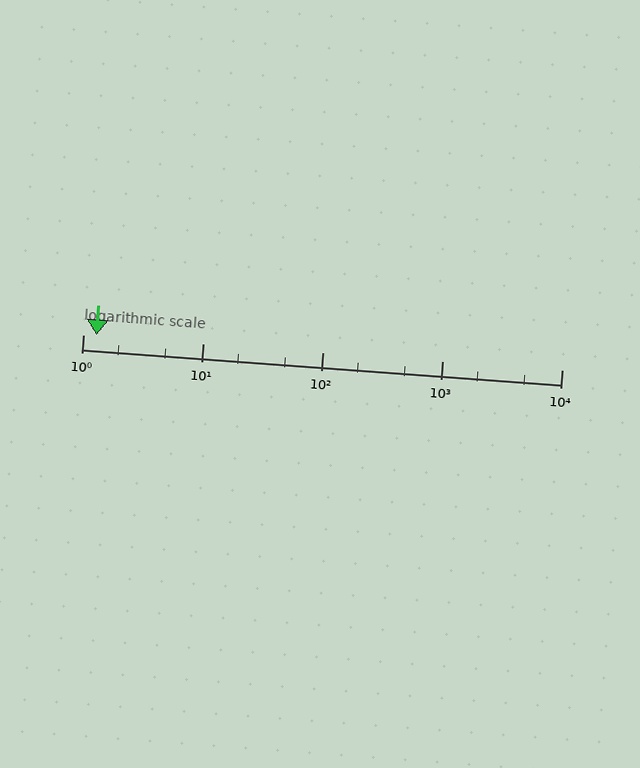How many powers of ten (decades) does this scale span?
The scale spans 4 decades, from 1 to 10000.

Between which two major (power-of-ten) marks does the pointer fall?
The pointer is between 1 and 10.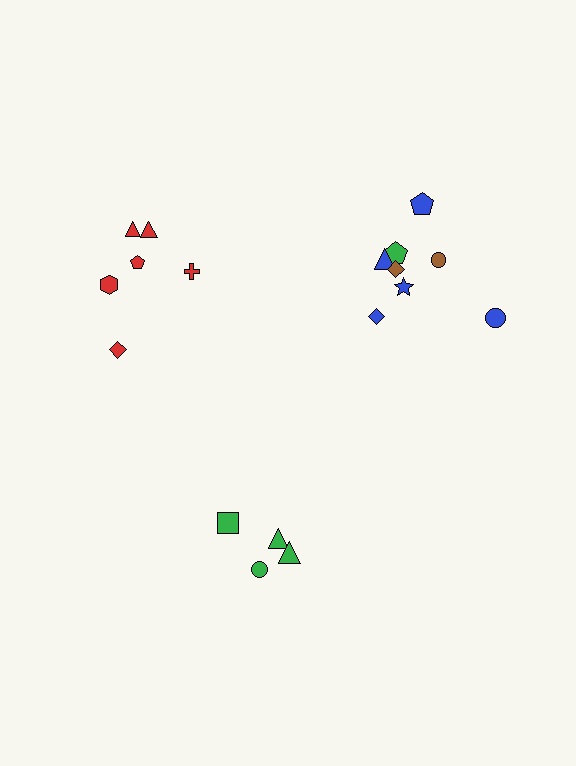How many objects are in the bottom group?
There are 4 objects.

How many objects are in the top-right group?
There are 8 objects.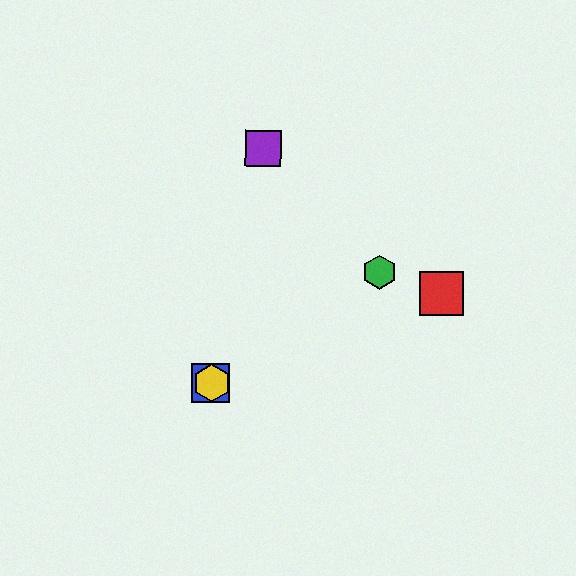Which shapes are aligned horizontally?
The blue square, the yellow hexagon are aligned horizontally.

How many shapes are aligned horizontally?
2 shapes (the blue square, the yellow hexagon) are aligned horizontally.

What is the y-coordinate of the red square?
The red square is at y≈293.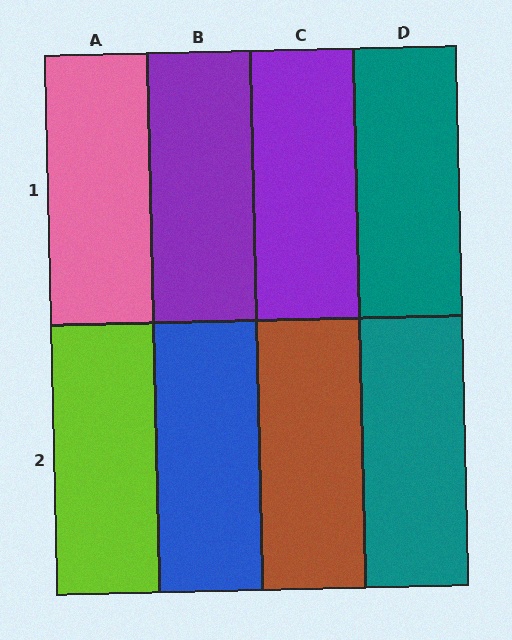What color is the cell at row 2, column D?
Teal.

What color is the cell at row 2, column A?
Lime.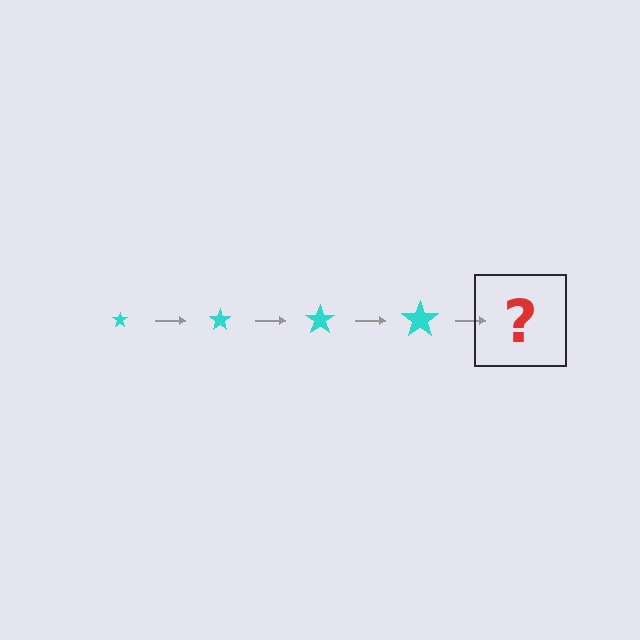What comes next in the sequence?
The next element should be a cyan star, larger than the previous one.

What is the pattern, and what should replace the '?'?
The pattern is that the star gets progressively larger each step. The '?' should be a cyan star, larger than the previous one.